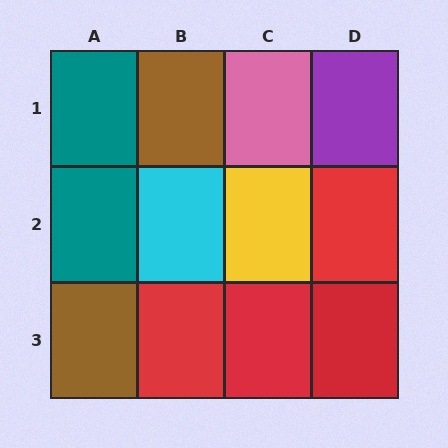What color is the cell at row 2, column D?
Red.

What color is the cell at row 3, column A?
Brown.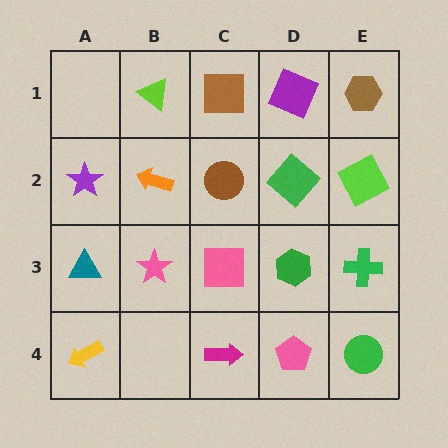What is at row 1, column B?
A lime triangle.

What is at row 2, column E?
A lime square.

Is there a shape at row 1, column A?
No, that cell is empty.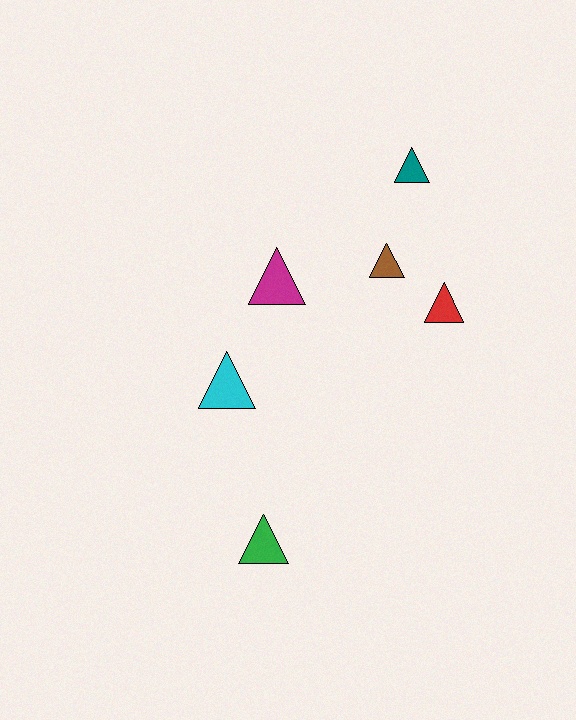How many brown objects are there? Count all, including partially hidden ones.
There is 1 brown object.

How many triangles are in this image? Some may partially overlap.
There are 6 triangles.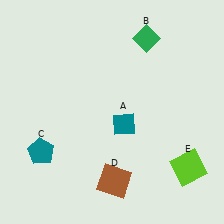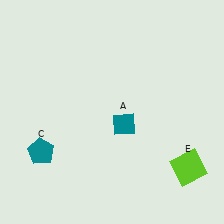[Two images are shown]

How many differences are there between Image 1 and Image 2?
There are 2 differences between the two images.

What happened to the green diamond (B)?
The green diamond (B) was removed in Image 2. It was in the top-right area of Image 1.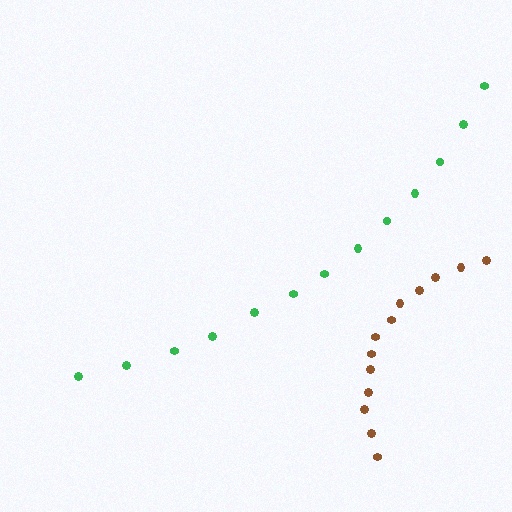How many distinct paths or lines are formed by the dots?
There are 2 distinct paths.